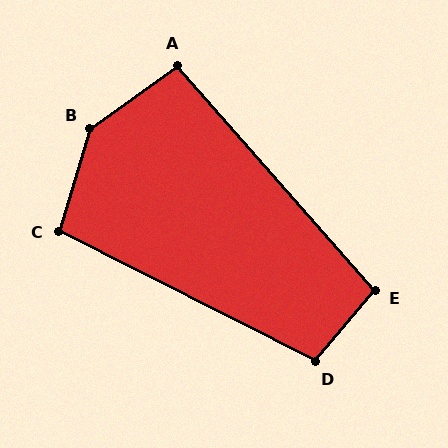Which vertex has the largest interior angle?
B, at approximately 142 degrees.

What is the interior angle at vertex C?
Approximately 101 degrees (obtuse).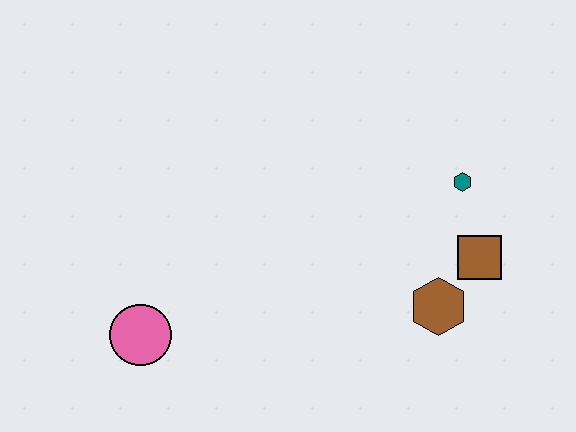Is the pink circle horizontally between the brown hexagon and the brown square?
No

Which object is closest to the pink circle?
The brown hexagon is closest to the pink circle.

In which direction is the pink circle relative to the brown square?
The pink circle is to the left of the brown square.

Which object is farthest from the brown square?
The pink circle is farthest from the brown square.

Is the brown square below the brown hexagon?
No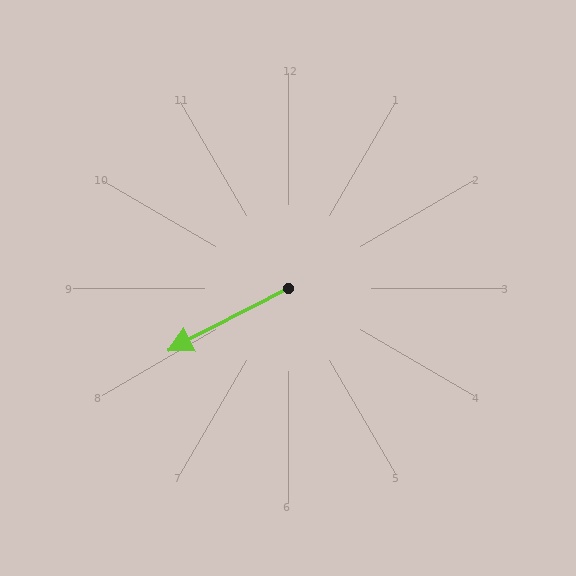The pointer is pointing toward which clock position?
Roughly 8 o'clock.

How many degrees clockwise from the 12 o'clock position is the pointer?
Approximately 242 degrees.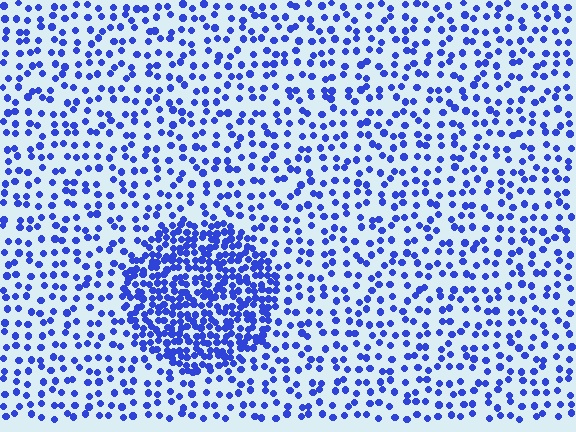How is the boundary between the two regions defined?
The boundary is defined by a change in element density (approximately 2.5x ratio). All elements are the same color, size, and shape.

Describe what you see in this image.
The image contains small blue elements arranged at two different densities. A circle-shaped region is visible where the elements are more densely packed than the surrounding area.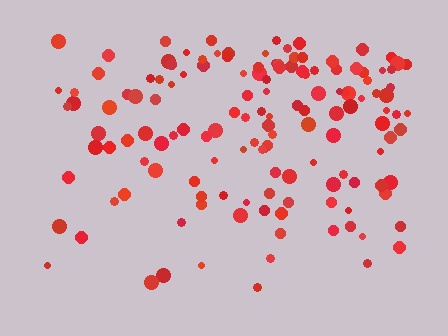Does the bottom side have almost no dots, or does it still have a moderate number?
Still a moderate number, just noticeably fewer than the top.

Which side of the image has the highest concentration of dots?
The top.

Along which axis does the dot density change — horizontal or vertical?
Vertical.